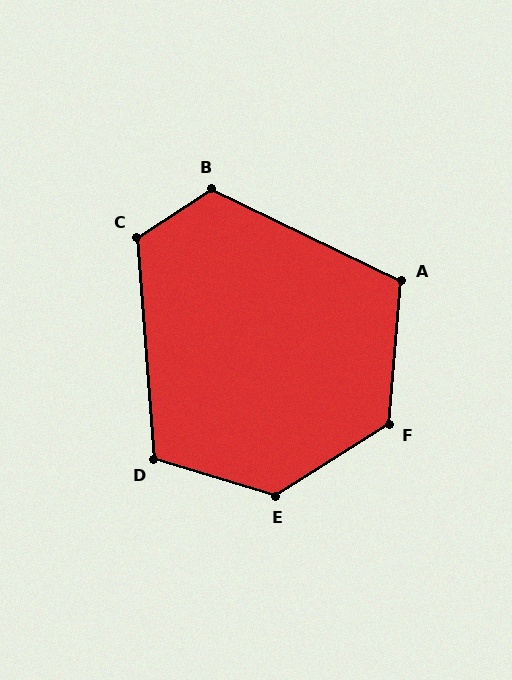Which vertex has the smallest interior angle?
A, at approximately 111 degrees.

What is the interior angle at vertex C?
Approximately 119 degrees (obtuse).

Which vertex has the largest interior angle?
E, at approximately 131 degrees.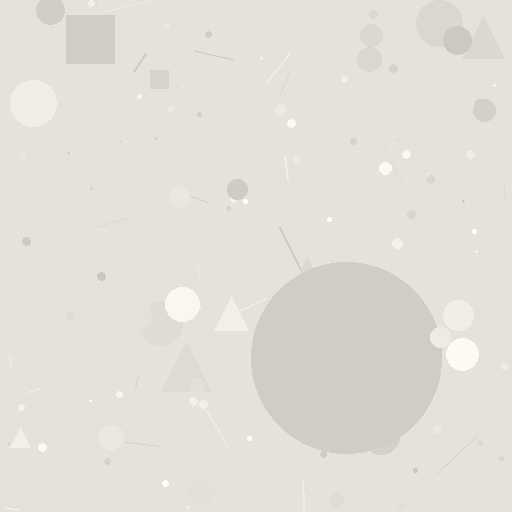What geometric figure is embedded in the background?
A circle is embedded in the background.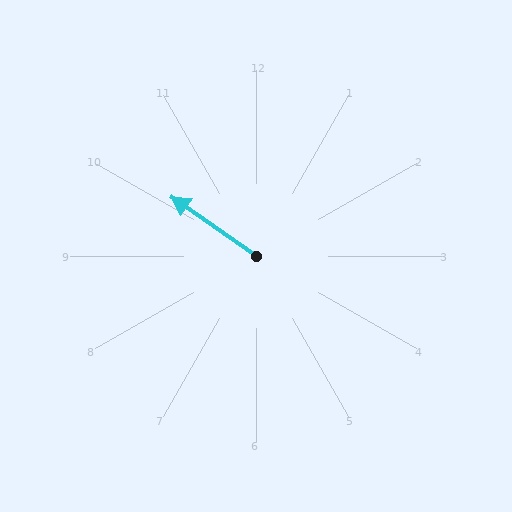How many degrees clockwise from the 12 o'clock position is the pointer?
Approximately 305 degrees.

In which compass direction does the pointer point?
Northwest.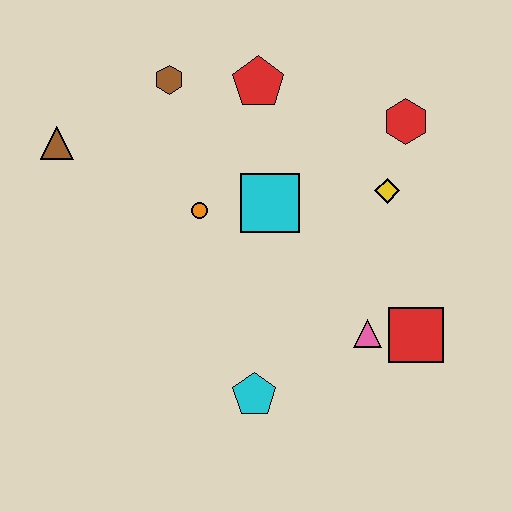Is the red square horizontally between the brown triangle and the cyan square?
No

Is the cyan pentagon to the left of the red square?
Yes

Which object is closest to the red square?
The pink triangle is closest to the red square.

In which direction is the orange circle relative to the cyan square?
The orange circle is to the left of the cyan square.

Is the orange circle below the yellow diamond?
Yes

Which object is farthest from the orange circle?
The red square is farthest from the orange circle.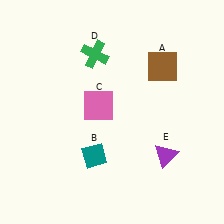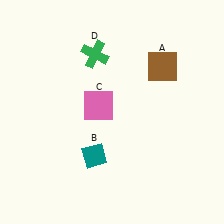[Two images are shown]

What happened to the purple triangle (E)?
The purple triangle (E) was removed in Image 2. It was in the bottom-right area of Image 1.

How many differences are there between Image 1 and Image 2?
There is 1 difference between the two images.